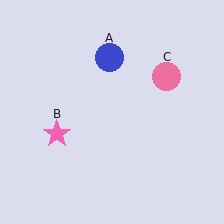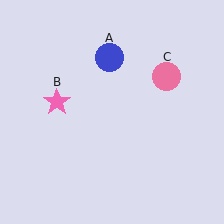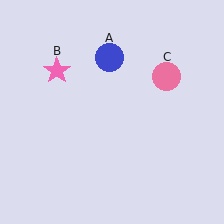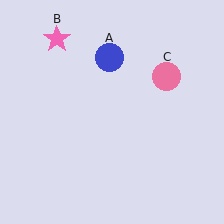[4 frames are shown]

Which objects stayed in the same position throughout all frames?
Blue circle (object A) and pink circle (object C) remained stationary.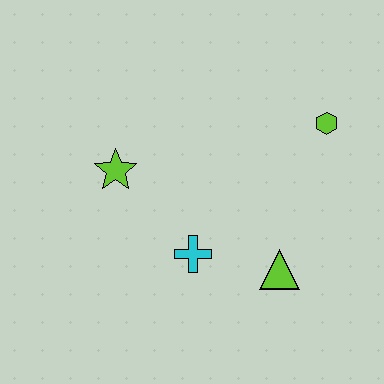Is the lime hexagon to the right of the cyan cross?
Yes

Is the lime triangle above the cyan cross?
No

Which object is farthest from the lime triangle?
The lime star is farthest from the lime triangle.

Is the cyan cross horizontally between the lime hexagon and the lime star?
Yes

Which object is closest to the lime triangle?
The cyan cross is closest to the lime triangle.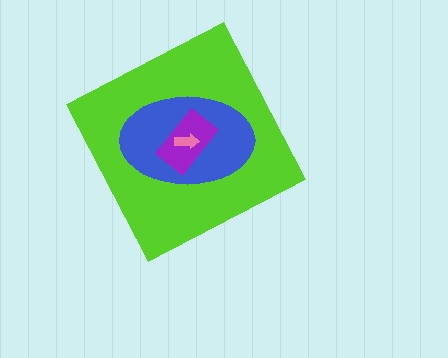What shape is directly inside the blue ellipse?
The purple rectangle.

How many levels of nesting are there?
4.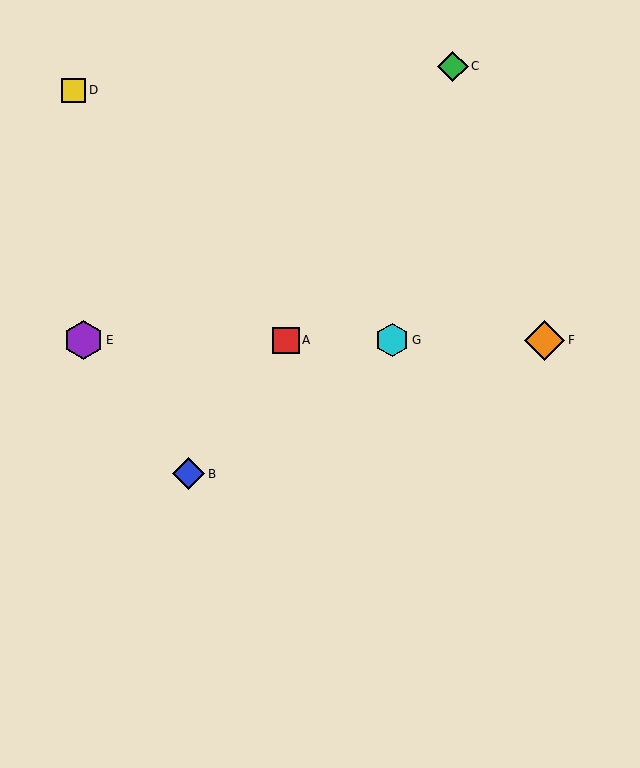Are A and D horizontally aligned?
No, A is at y≈340 and D is at y≈90.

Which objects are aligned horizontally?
Objects A, E, F, G are aligned horizontally.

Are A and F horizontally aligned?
Yes, both are at y≈340.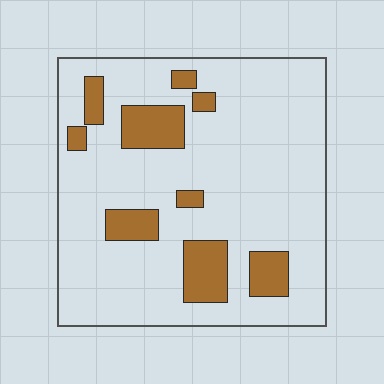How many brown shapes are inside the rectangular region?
9.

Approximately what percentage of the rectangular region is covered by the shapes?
Approximately 15%.